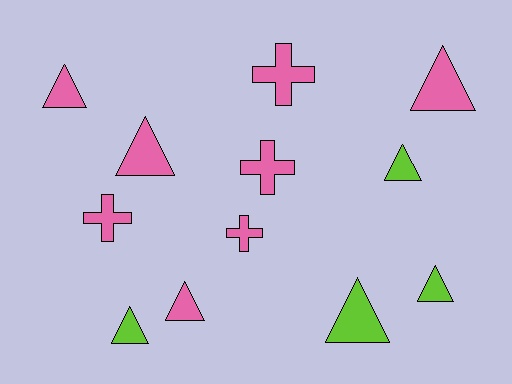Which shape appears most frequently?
Triangle, with 8 objects.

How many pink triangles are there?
There are 4 pink triangles.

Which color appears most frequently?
Pink, with 8 objects.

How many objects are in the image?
There are 12 objects.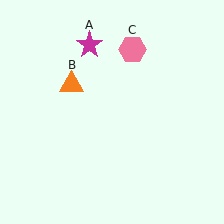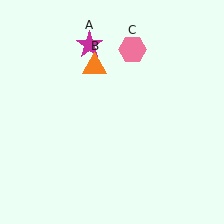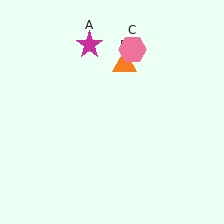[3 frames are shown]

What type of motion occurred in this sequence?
The orange triangle (object B) rotated clockwise around the center of the scene.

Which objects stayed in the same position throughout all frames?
Magenta star (object A) and pink hexagon (object C) remained stationary.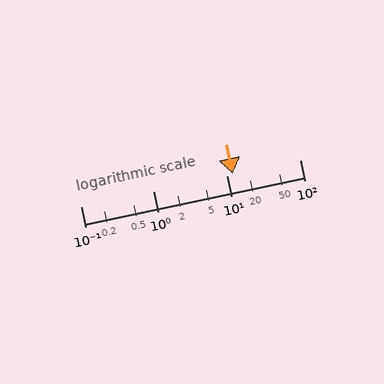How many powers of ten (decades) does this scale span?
The scale spans 3 decades, from 0.1 to 100.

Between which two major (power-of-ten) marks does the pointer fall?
The pointer is between 10 and 100.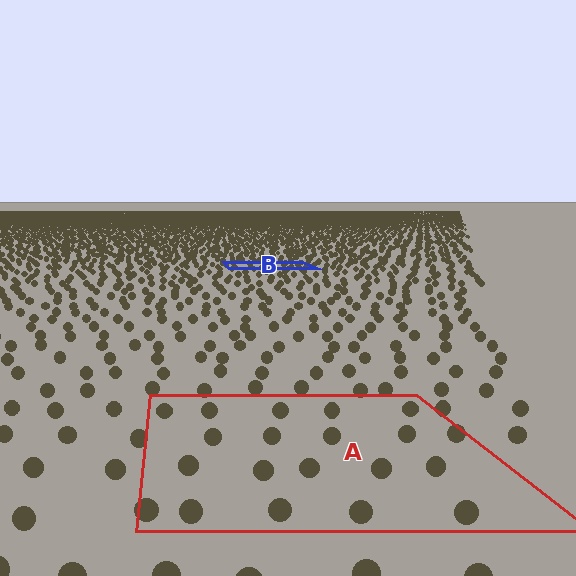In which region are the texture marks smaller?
The texture marks are smaller in region B, because it is farther away.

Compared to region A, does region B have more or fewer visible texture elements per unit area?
Region B has more texture elements per unit area — they are packed more densely because it is farther away.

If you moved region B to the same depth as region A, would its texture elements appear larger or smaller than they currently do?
They would appear larger. At a closer depth, the same texture elements are projected at a bigger on-screen size.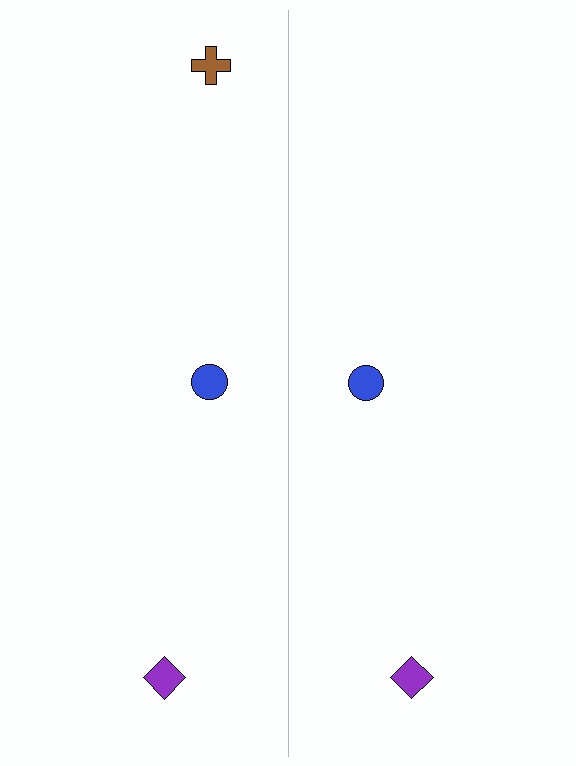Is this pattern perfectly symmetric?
No, the pattern is not perfectly symmetric. A brown cross is missing from the right side.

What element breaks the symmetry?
A brown cross is missing from the right side.